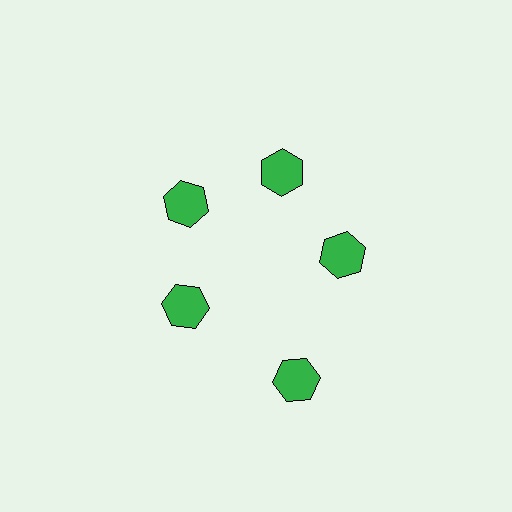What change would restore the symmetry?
The symmetry would be restored by moving it inward, back onto the ring so that all 5 hexagons sit at equal angles and equal distance from the center.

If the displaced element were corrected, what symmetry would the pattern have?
It would have 5-fold rotational symmetry — the pattern would map onto itself every 72 degrees.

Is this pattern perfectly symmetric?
No. The 5 green hexagons are arranged in a ring, but one element near the 5 o'clock position is pushed outward from the center, breaking the 5-fold rotational symmetry.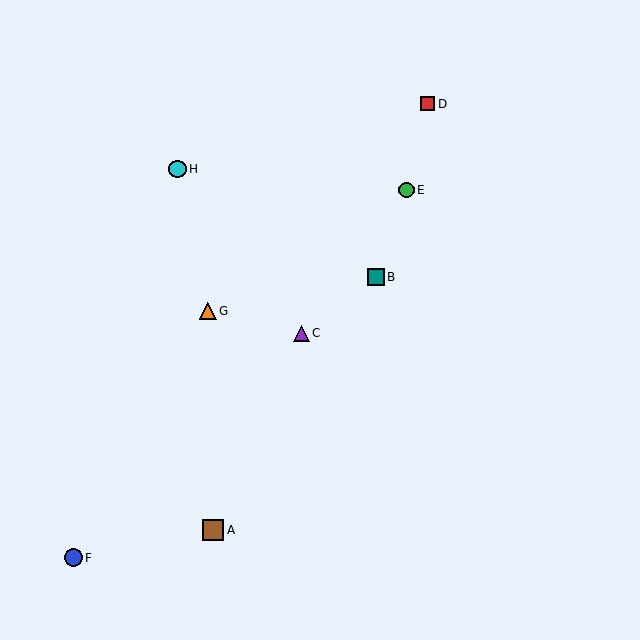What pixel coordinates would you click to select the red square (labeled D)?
Click at (428, 104) to select the red square D.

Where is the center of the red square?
The center of the red square is at (428, 104).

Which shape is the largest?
The brown square (labeled A) is the largest.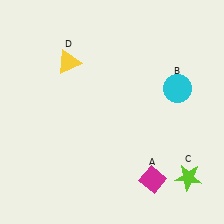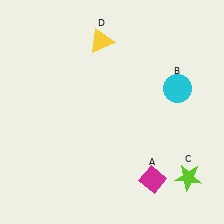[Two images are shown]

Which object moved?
The yellow triangle (D) moved right.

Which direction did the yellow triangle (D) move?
The yellow triangle (D) moved right.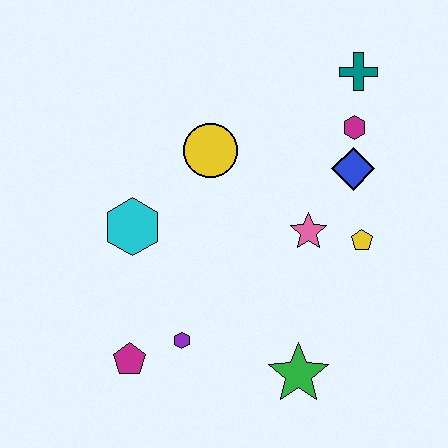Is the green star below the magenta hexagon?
Yes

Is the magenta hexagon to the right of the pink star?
Yes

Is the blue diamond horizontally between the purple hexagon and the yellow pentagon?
Yes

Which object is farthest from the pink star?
The magenta pentagon is farthest from the pink star.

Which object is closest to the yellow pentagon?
The pink star is closest to the yellow pentagon.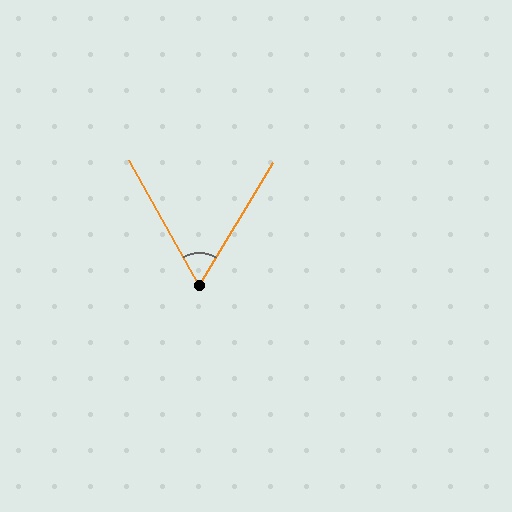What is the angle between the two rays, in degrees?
Approximately 60 degrees.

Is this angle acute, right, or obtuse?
It is acute.